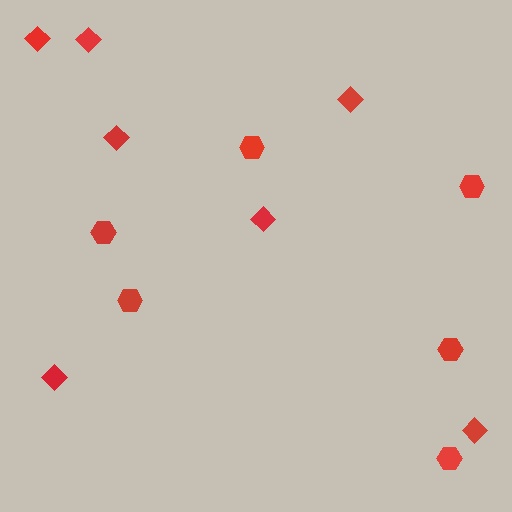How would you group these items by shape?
There are 2 groups: one group of hexagons (6) and one group of diamonds (7).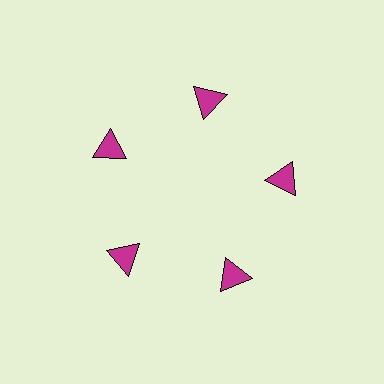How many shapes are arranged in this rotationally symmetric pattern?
There are 5 shapes, arranged in 5 groups of 1.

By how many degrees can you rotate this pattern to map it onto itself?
The pattern maps onto itself every 72 degrees of rotation.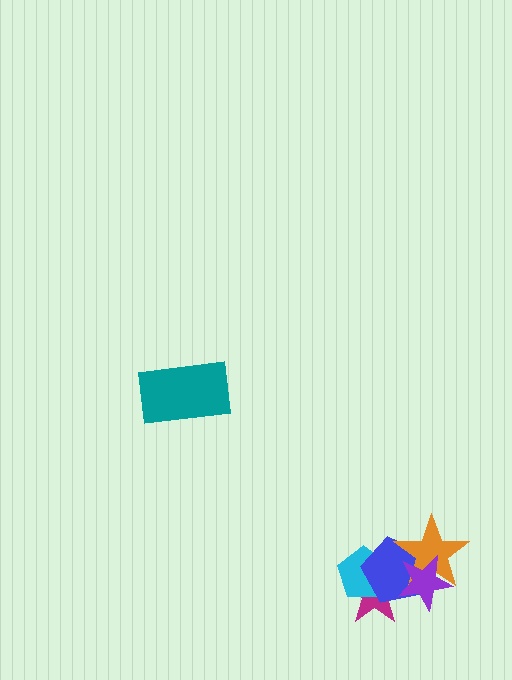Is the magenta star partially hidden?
Yes, it is partially covered by another shape.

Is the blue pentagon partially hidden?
Yes, it is partially covered by another shape.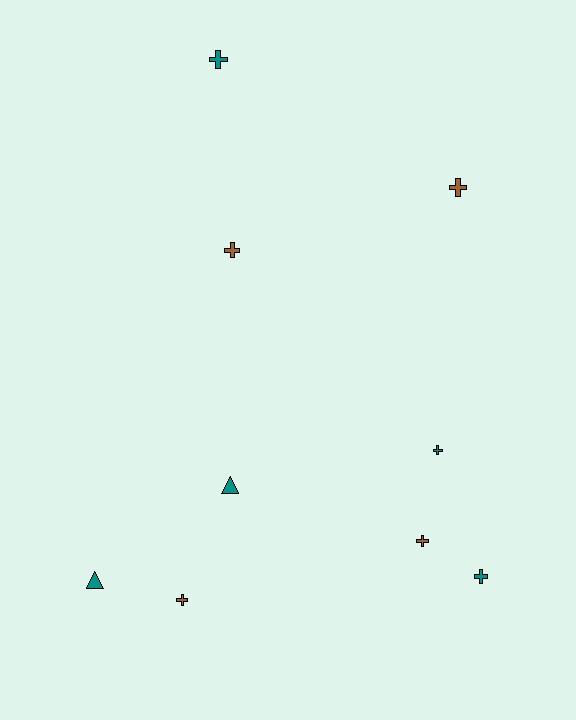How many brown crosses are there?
There are 4 brown crosses.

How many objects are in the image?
There are 9 objects.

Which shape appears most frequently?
Cross, with 7 objects.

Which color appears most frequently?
Teal, with 5 objects.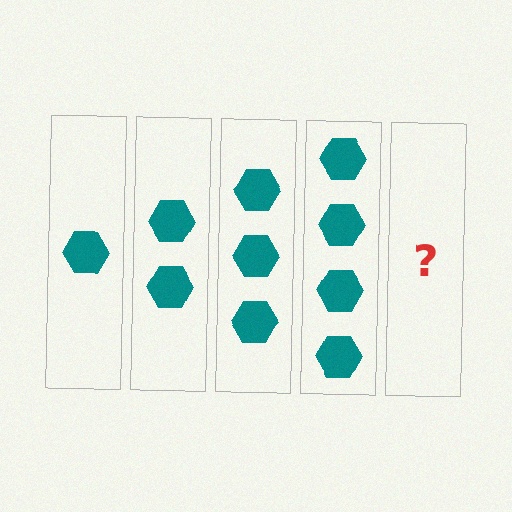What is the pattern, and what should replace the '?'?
The pattern is that each step adds one more hexagon. The '?' should be 5 hexagons.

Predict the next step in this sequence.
The next step is 5 hexagons.